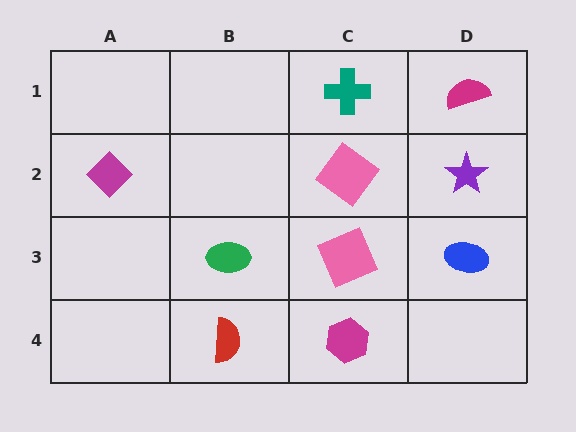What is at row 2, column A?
A magenta diamond.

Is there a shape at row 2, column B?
No, that cell is empty.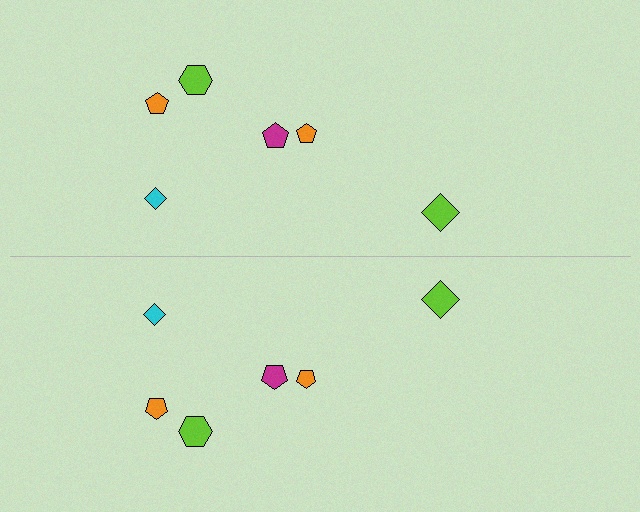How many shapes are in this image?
There are 12 shapes in this image.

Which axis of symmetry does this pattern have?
The pattern has a horizontal axis of symmetry running through the center of the image.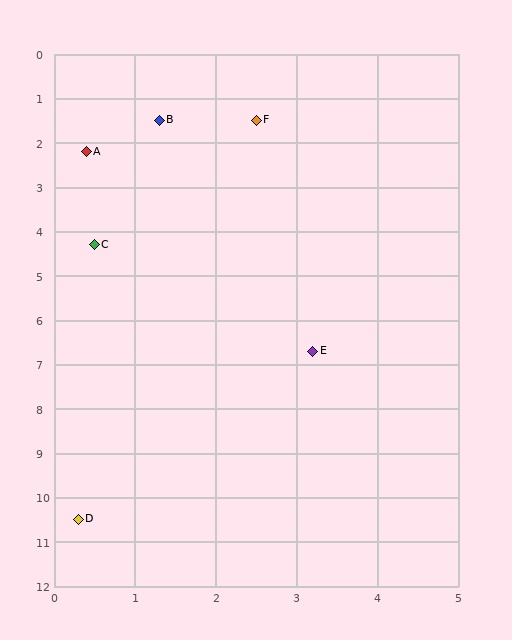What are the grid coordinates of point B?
Point B is at approximately (1.3, 1.5).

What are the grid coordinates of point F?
Point F is at approximately (2.5, 1.5).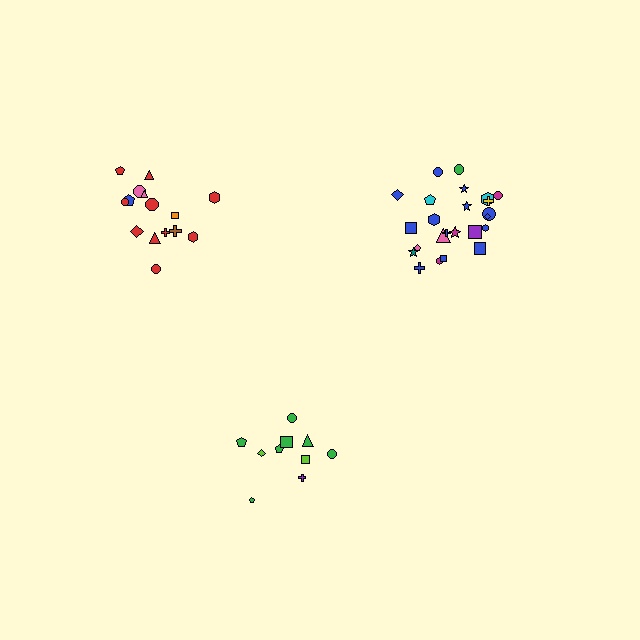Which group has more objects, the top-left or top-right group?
The top-right group.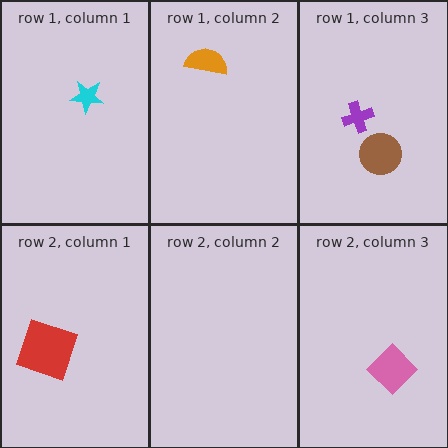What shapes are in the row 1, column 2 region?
The orange semicircle.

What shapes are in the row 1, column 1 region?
The cyan star.